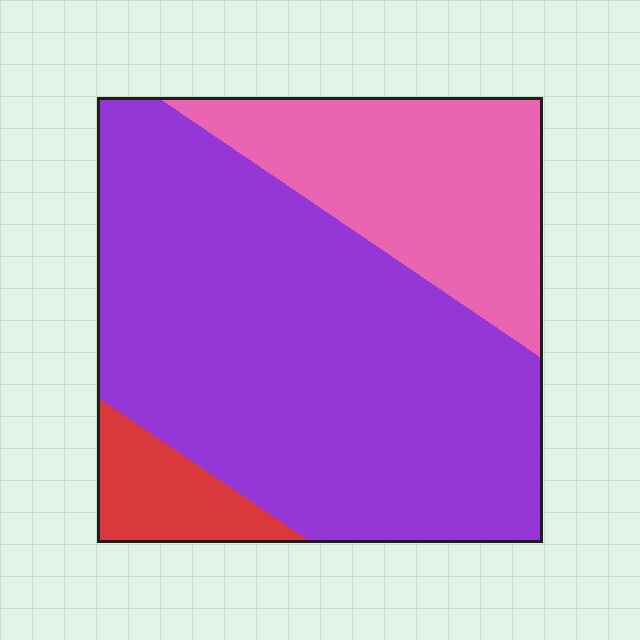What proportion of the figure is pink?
Pink takes up about one quarter (1/4) of the figure.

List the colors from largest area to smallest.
From largest to smallest: purple, pink, red.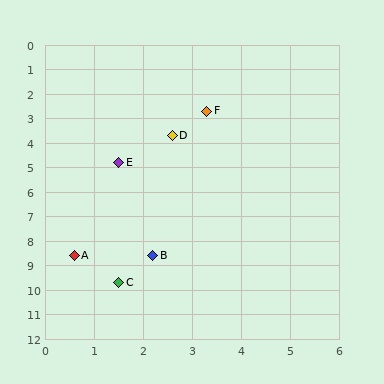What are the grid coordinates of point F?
Point F is at approximately (3.3, 2.7).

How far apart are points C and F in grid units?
Points C and F are about 7.2 grid units apart.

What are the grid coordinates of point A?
Point A is at approximately (0.6, 8.6).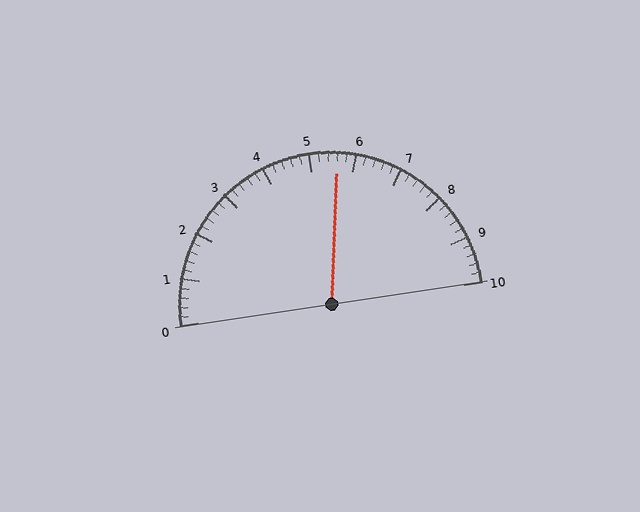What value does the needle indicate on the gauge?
The needle indicates approximately 5.6.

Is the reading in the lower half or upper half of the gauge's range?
The reading is in the upper half of the range (0 to 10).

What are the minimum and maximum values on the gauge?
The gauge ranges from 0 to 10.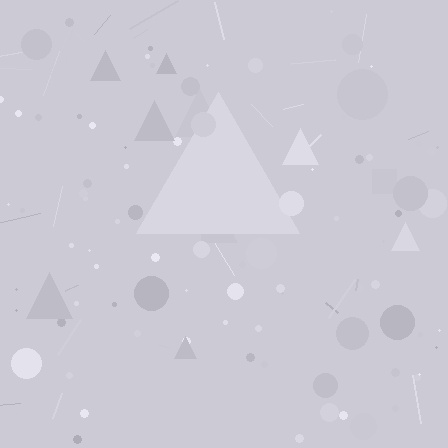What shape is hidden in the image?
A triangle is hidden in the image.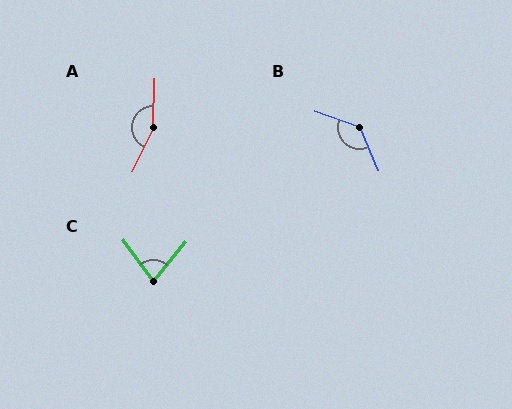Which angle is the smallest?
C, at approximately 76 degrees.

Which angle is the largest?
A, at approximately 155 degrees.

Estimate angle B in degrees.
Approximately 133 degrees.